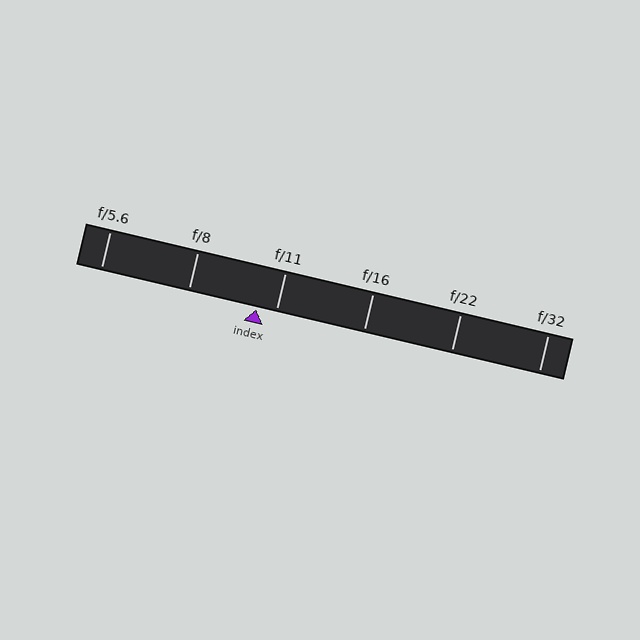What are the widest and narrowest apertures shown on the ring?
The widest aperture shown is f/5.6 and the narrowest is f/32.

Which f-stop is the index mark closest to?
The index mark is closest to f/11.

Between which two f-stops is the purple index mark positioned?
The index mark is between f/8 and f/11.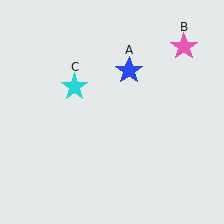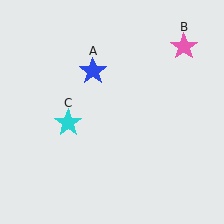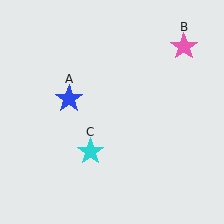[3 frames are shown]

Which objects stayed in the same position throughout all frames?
Pink star (object B) remained stationary.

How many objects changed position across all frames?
2 objects changed position: blue star (object A), cyan star (object C).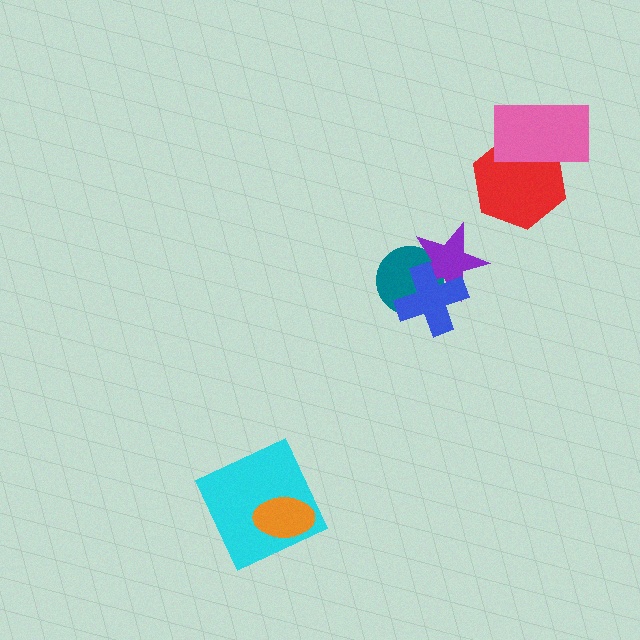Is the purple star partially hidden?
Yes, it is partially covered by another shape.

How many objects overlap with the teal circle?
2 objects overlap with the teal circle.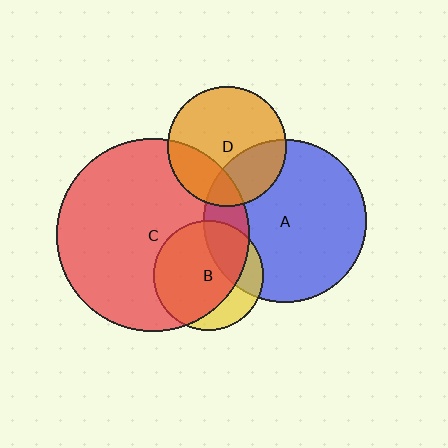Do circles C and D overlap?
Yes.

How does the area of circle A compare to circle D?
Approximately 1.9 times.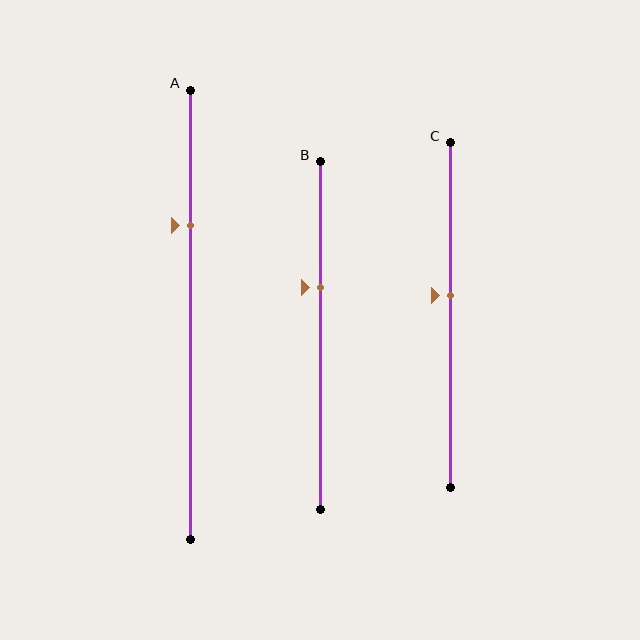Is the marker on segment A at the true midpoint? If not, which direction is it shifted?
No, the marker on segment A is shifted upward by about 20% of the segment length.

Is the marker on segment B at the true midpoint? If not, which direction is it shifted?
No, the marker on segment B is shifted upward by about 14% of the segment length.